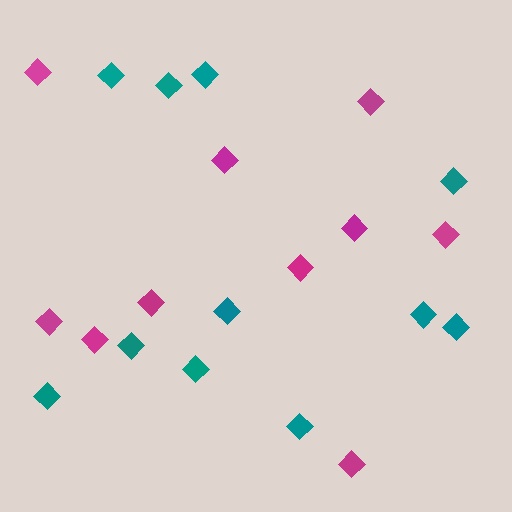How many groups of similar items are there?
There are 2 groups: one group of teal diamonds (11) and one group of magenta diamonds (10).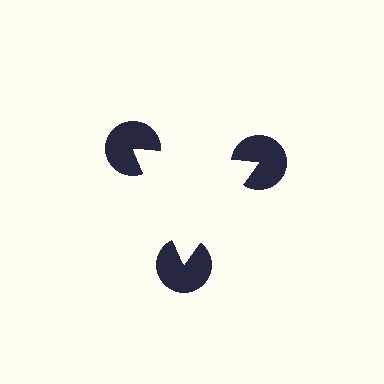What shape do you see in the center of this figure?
An illusory triangle — its edges are inferred from the aligned wedge cuts in the pac-man discs, not physically drawn.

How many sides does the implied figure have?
3 sides.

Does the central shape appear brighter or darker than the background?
It typically appears slightly brighter than the background, even though no actual brightness change is drawn.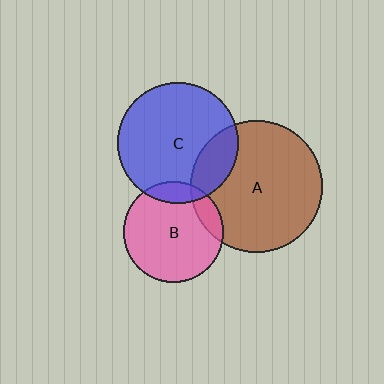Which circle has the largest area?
Circle A (brown).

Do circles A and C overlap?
Yes.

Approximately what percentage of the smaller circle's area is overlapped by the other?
Approximately 20%.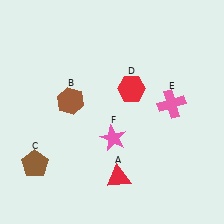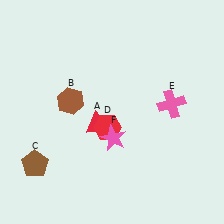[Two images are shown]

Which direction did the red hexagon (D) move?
The red hexagon (D) moved down.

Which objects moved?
The objects that moved are: the red triangle (A), the red hexagon (D).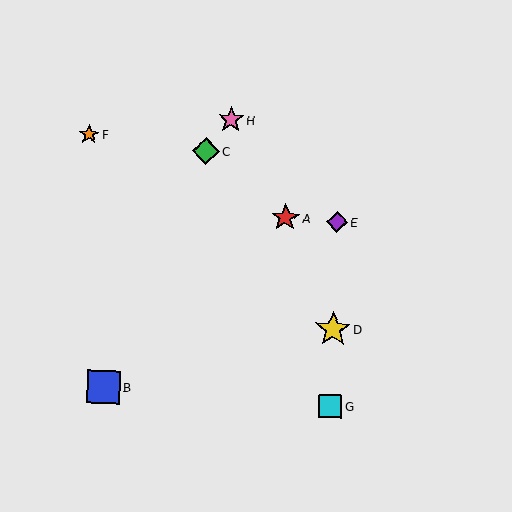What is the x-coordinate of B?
Object B is at x≈103.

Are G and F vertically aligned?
No, G is at x≈330 and F is at x≈89.